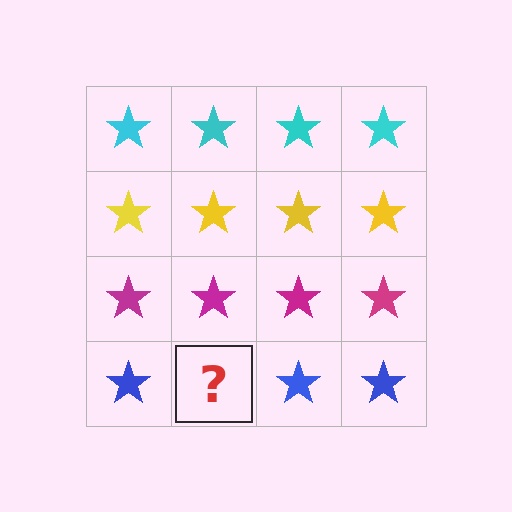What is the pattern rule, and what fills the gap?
The rule is that each row has a consistent color. The gap should be filled with a blue star.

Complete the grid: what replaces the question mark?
The question mark should be replaced with a blue star.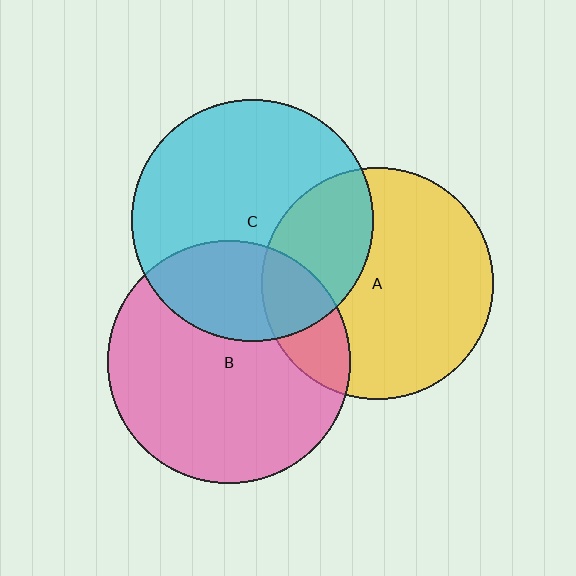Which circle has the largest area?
Circle B (pink).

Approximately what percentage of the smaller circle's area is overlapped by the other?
Approximately 30%.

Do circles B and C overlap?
Yes.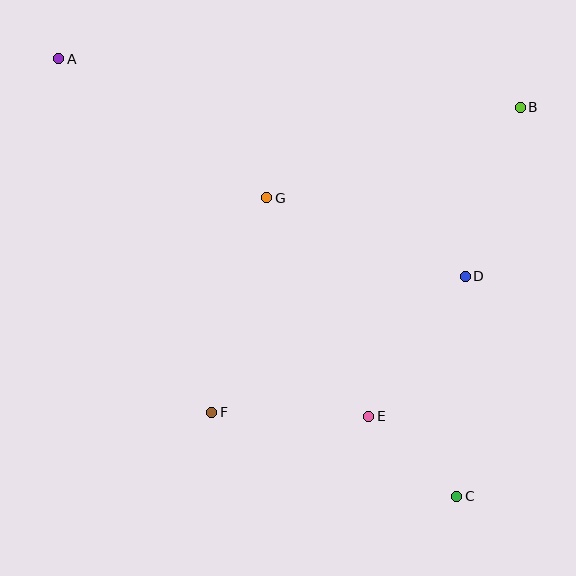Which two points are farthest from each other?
Points A and C are farthest from each other.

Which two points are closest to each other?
Points C and E are closest to each other.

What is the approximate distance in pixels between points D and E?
The distance between D and E is approximately 170 pixels.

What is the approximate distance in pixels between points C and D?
The distance between C and D is approximately 220 pixels.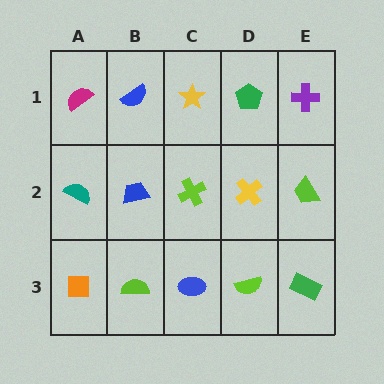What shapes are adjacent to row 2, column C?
A yellow star (row 1, column C), a blue ellipse (row 3, column C), a blue trapezoid (row 2, column B), a yellow cross (row 2, column D).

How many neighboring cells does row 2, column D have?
4.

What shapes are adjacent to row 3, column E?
A lime trapezoid (row 2, column E), a lime semicircle (row 3, column D).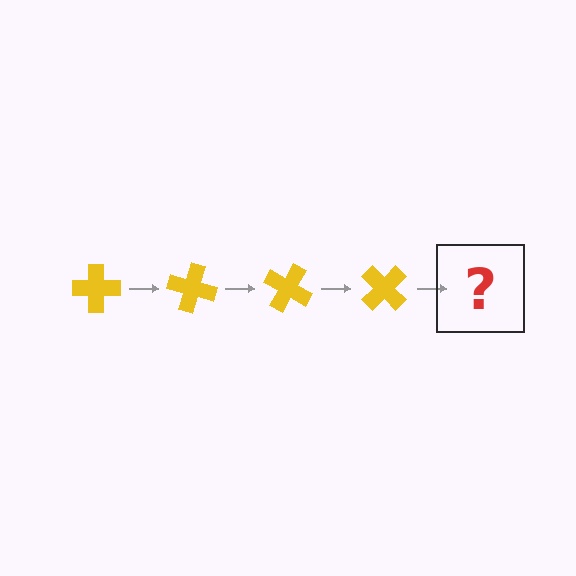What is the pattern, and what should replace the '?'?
The pattern is that the cross rotates 15 degrees each step. The '?' should be a yellow cross rotated 60 degrees.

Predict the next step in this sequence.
The next step is a yellow cross rotated 60 degrees.